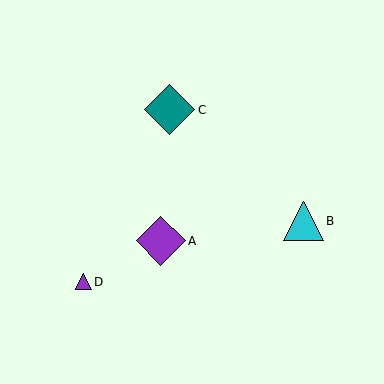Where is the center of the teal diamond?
The center of the teal diamond is at (169, 110).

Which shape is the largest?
The teal diamond (labeled C) is the largest.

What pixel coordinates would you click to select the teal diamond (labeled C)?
Click at (169, 110) to select the teal diamond C.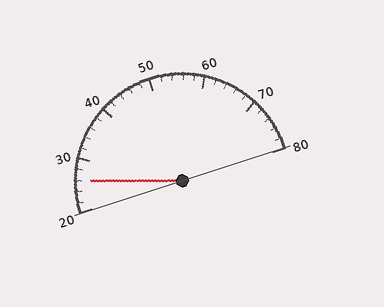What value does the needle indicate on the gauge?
The needle indicates approximately 26.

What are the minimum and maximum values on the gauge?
The gauge ranges from 20 to 80.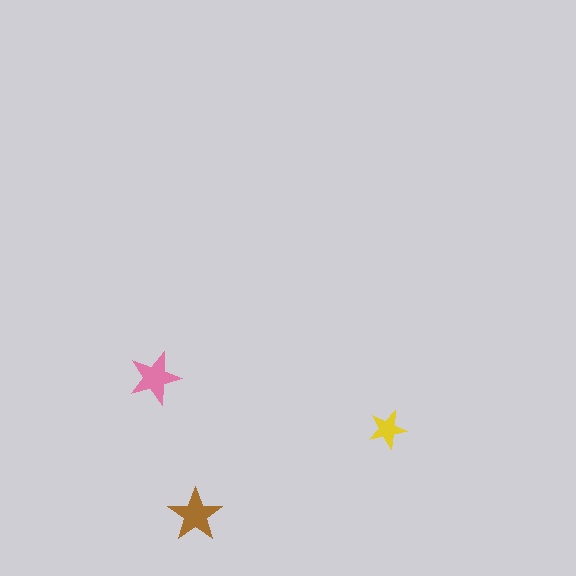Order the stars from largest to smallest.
the brown one, the pink one, the yellow one.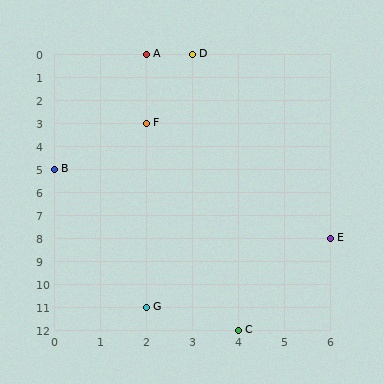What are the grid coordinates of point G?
Point G is at grid coordinates (2, 11).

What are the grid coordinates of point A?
Point A is at grid coordinates (2, 0).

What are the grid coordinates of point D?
Point D is at grid coordinates (3, 0).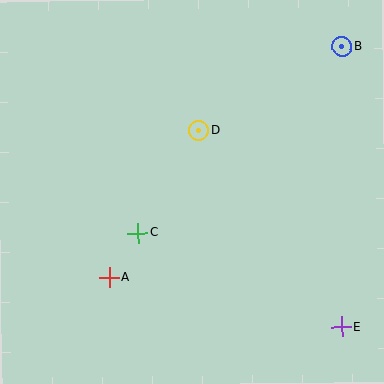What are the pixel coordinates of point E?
Point E is at (342, 327).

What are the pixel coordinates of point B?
Point B is at (342, 47).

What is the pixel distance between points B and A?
The distance between B and A is 328 pixels.